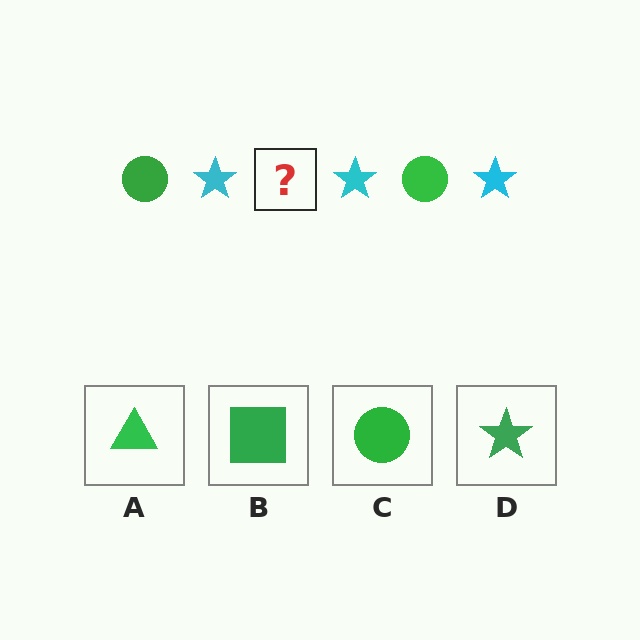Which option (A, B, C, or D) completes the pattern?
C.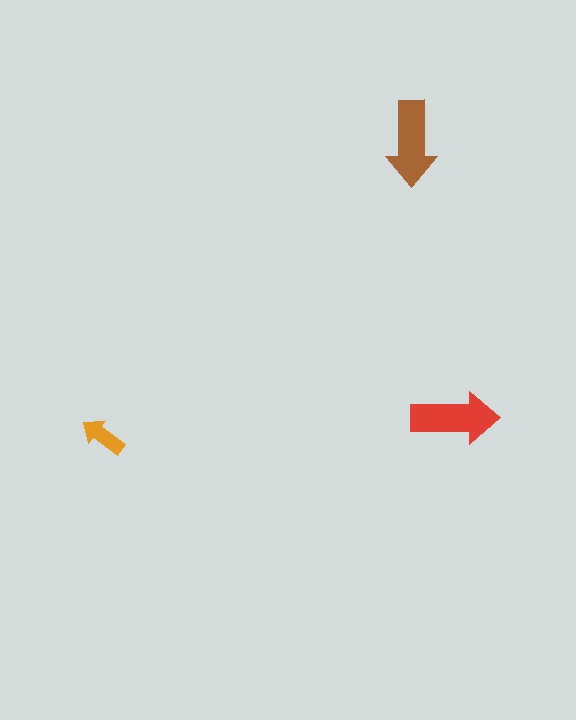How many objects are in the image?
There are 3 objects in the image.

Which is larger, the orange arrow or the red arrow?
The red one.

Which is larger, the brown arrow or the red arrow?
The red one.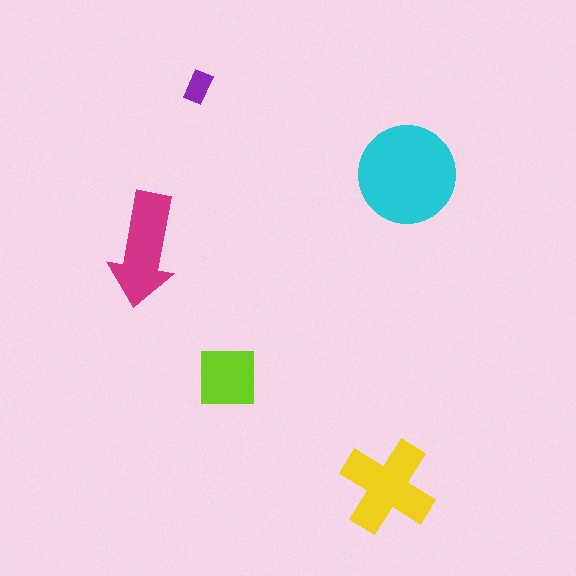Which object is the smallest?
The purple rectangle.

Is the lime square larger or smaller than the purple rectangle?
Larger.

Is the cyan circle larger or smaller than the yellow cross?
Larger.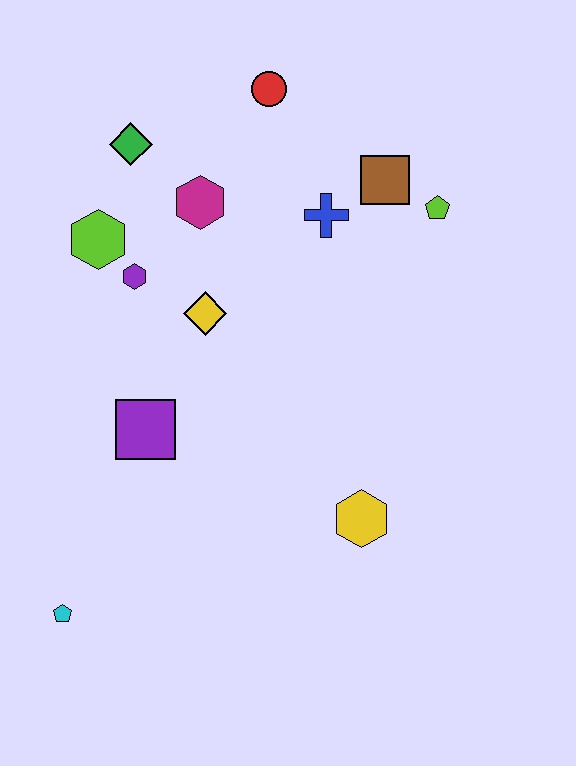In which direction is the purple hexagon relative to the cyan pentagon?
The purple hexagon is above the cyan pentagon.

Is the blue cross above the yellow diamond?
Yes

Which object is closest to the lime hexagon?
The purple hexagon is closest to the lime hexagon.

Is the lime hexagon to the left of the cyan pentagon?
No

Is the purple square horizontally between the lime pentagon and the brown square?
No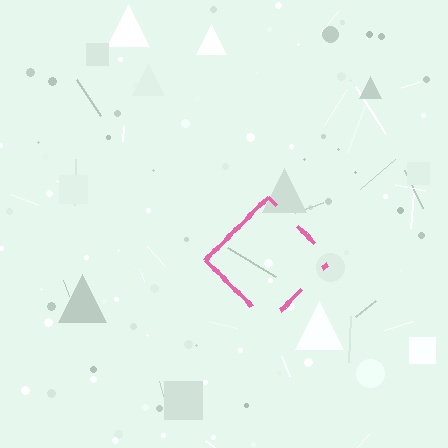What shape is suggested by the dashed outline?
The dashed outline suggests a diamond.